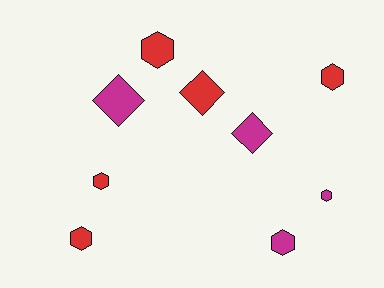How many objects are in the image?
There are 9 objects.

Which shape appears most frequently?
Hexagon, with 6 objects.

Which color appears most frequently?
Red, with 5 objects.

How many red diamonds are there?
There is 1 red diamond.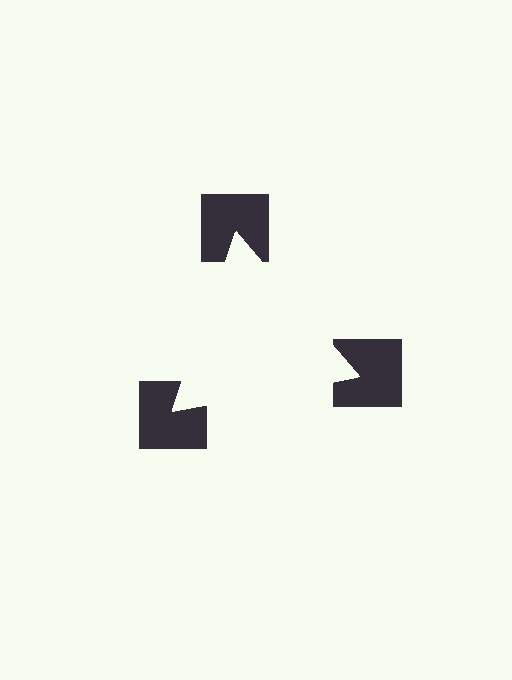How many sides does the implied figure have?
3 sides.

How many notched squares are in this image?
There are 3 — one at each vertex of the illusory triangle.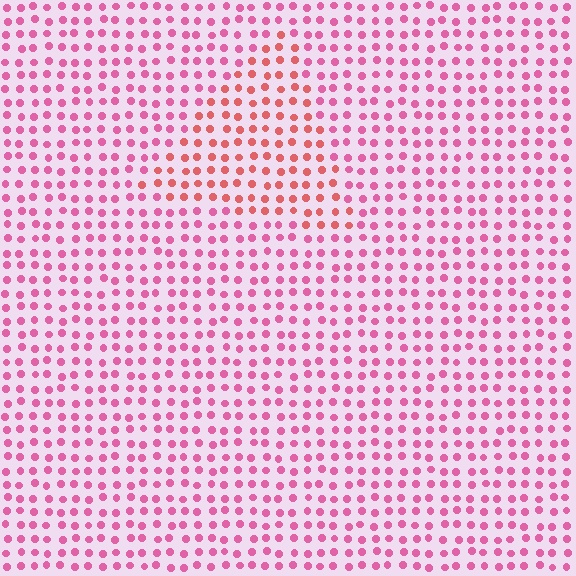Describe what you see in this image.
The image is filled with small pink elements in a uniform arrangement. A triangle-shaped region is visible where the elements are tinted to a slightly different hue, forming a subtle color boundary.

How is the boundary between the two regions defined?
The boundary is defined purely by a slight shift in hue (about 30 degrees). Spacing, size, and orientation are identical on both sides.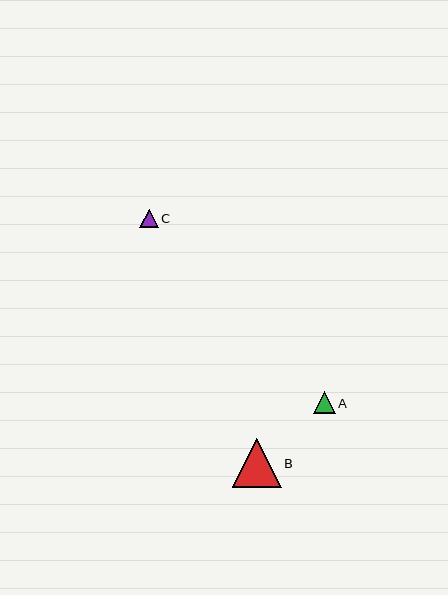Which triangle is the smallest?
Triangle C is the smallest with a size of approximately 18 pixels.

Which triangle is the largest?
Triangle B is the largest with a size of approximately 49 pixels.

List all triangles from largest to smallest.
From largest to smallest: B, A, C.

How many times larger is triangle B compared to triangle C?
Triangle B is approximately 2.7 times the size of triangle C.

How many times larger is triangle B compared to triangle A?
Triangle B is approximately 2.2 times the size of triangle A.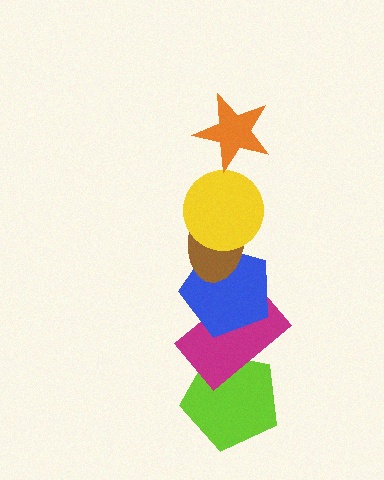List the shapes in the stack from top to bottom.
From top to bottom: the orange star, the yellow circle, the brown ellipse, the blue pentagon, the magenta rectangle, the lime pentagon.